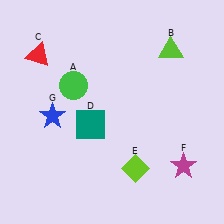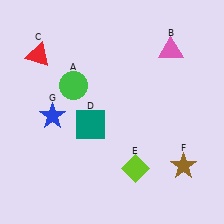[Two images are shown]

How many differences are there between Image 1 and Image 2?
There are 2 differences between the two images.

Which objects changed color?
B changed from lime to pink. F changed from magenta to brown.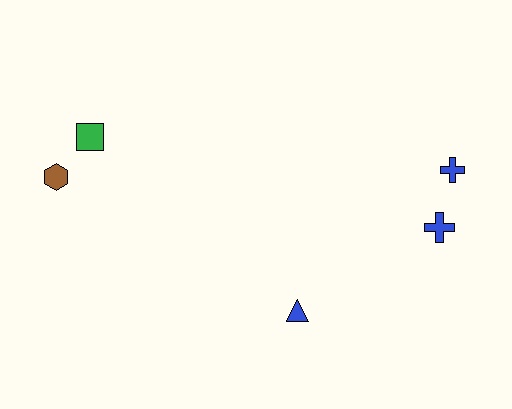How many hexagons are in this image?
There is 1 hexagon.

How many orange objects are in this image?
There are no orange objects.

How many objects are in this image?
There are 5 objects.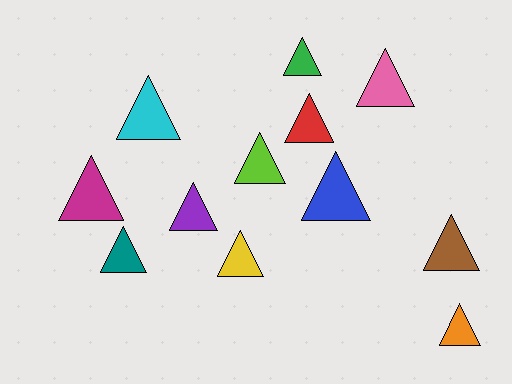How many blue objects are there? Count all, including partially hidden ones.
There is 1 blue object.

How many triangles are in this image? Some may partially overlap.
There are 12 triangles.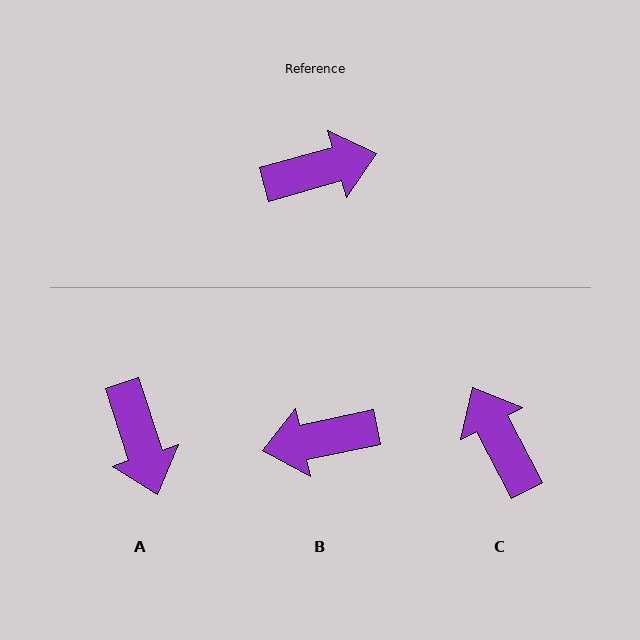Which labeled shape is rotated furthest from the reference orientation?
B, about 176 degrees away.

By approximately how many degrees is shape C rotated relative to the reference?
Approximately 102 degrees counter-clockwise.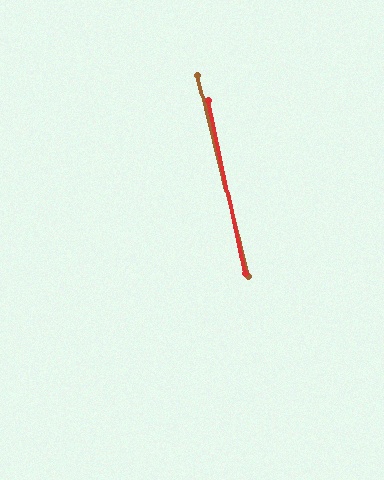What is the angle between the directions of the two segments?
Approximately 2 degrees.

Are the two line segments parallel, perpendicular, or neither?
Parallel — their directions differ by only 1.9°.